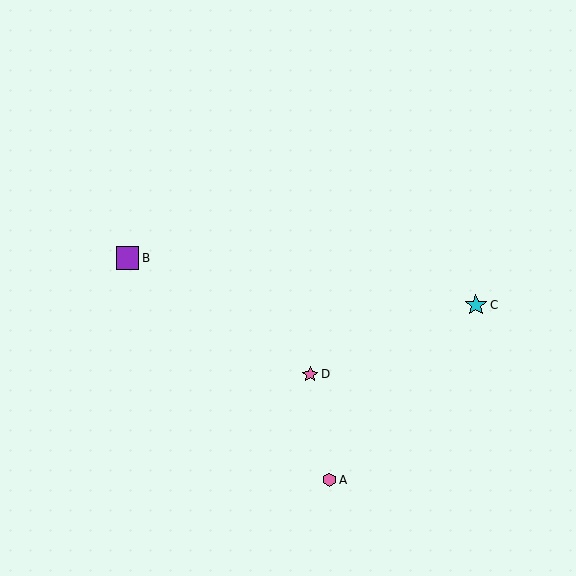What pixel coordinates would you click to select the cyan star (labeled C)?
Click at (476, 305) to select the cyan star C.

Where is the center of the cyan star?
The center of the cyan star is at (476, 305).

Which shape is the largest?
The purple square (labeled B) is the largest.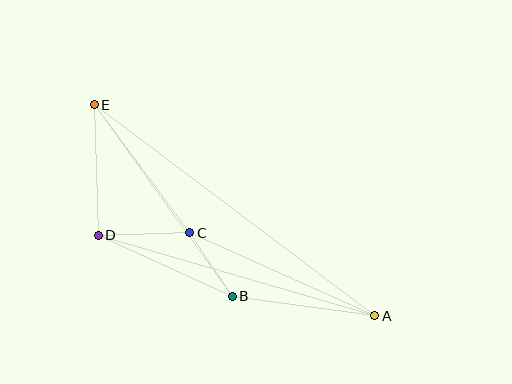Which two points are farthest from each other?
Points A and E are farthest from each other.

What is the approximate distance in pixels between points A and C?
The distance between A and C is approximately 202 pixels.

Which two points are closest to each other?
Points B and C are closest to each other.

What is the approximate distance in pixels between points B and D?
The distance between B and D is approximately 147 pixels.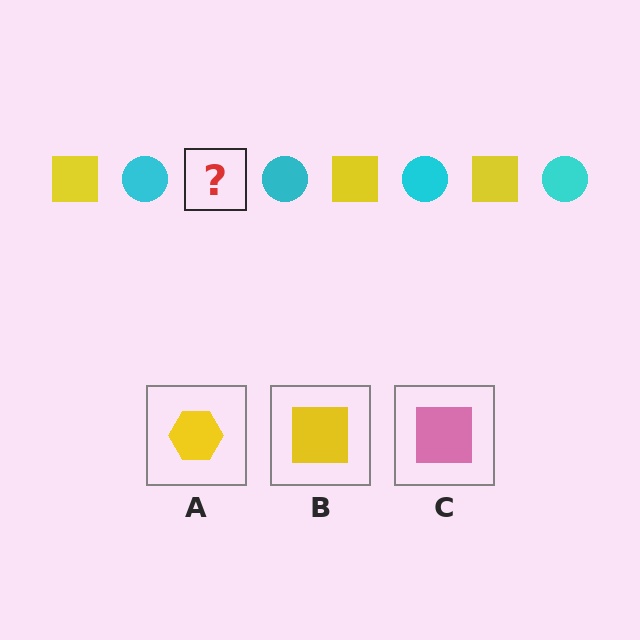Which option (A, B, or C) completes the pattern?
B.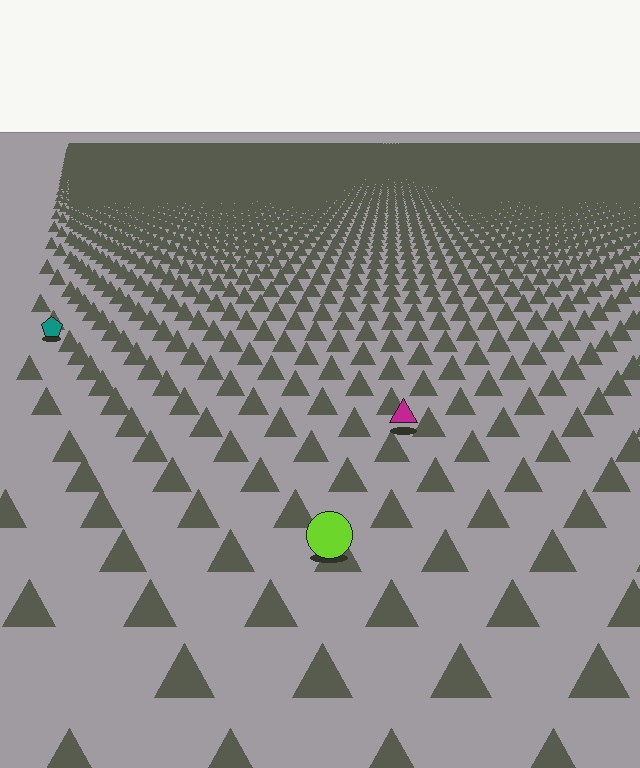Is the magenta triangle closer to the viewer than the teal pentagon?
Yes. The magenta triangle is closer — you can tell from the texture gradient: the ground texture is coarser near it.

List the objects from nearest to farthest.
From nearest to farthest: the lime circle, the magenta triangle, the teal pentagon.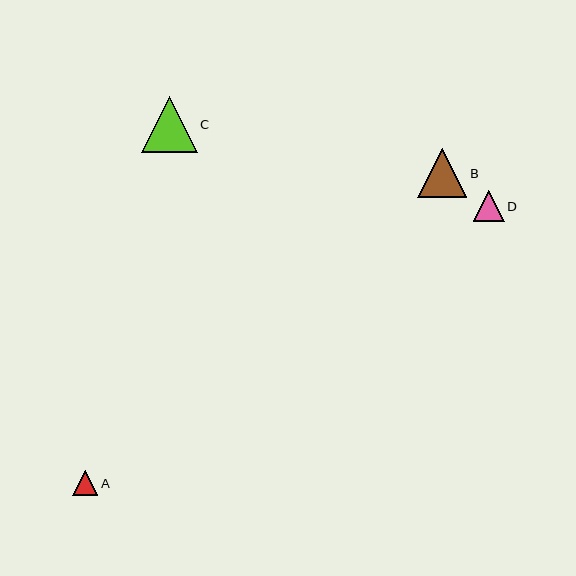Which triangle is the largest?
Triangle C is the largest with a size of approximately 56 pixels.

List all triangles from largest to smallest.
From largest to smallest: C, B, D, A.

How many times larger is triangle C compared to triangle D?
Triangle C is approximately 1.8 times the size of triangle D.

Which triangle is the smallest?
Triangle A is the smallest with a size of approximately 25 pixels.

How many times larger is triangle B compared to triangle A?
Triangle B is approximately 1.9 times the size of triangle A.